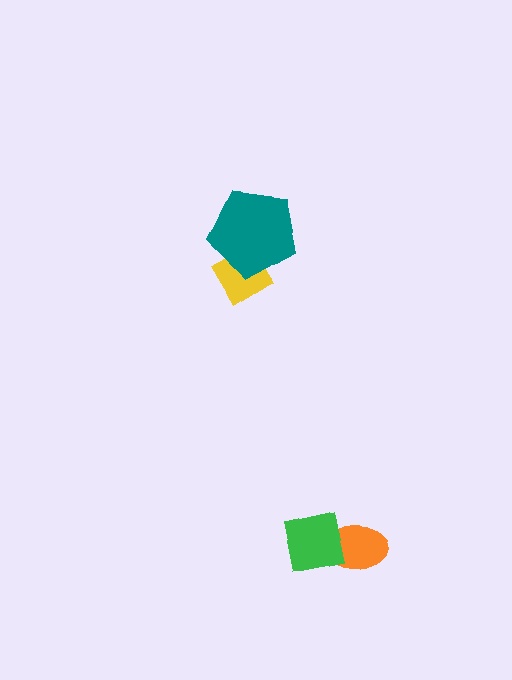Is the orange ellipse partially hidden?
Yes, it is partially covered by another shape.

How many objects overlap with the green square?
1 object overlaps with the green square.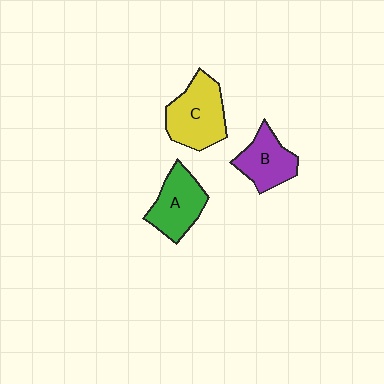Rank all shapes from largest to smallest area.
From largest to smallest: C (yellow), A (green), B (purple).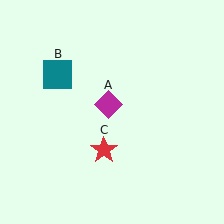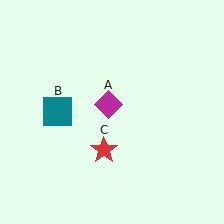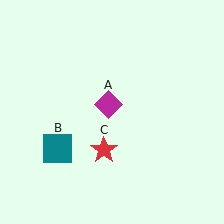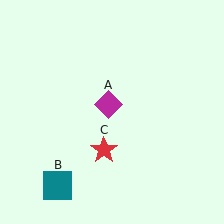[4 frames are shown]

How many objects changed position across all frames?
1 object changed position: teal square (object B).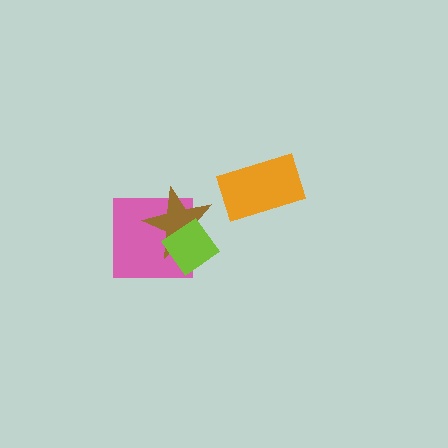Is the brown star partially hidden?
Yes, it is partially covered by another shape.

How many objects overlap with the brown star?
2 objects overlap with the brown star.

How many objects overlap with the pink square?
2 objects overlap with the pink square.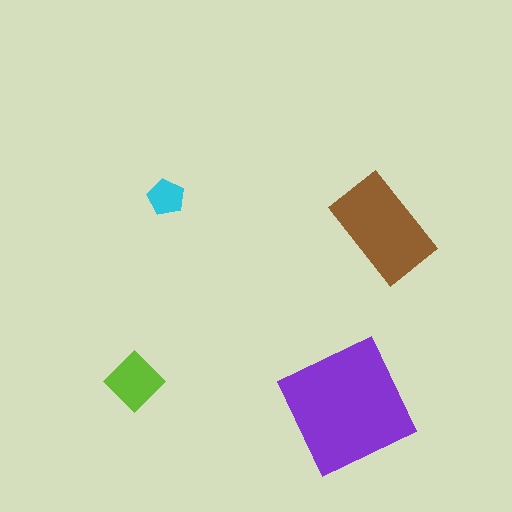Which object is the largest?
The purple square.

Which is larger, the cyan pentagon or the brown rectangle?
The brown rectangle.